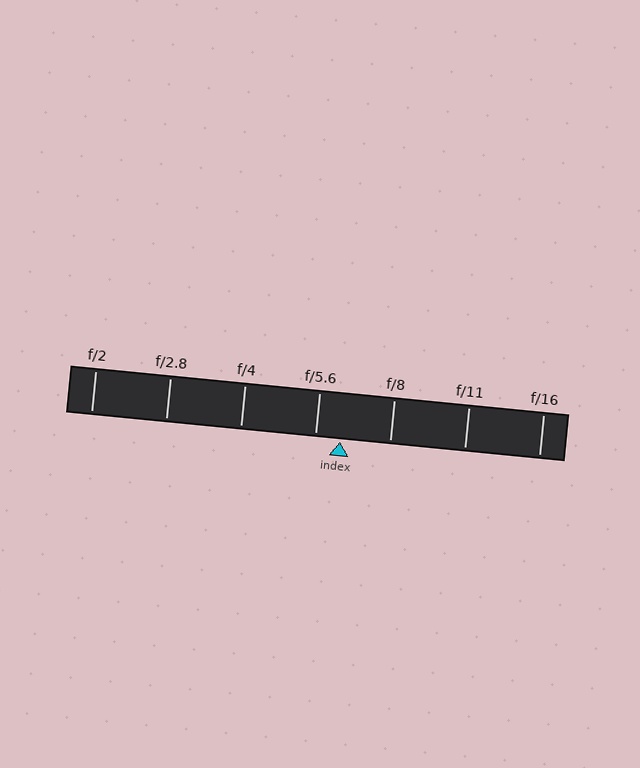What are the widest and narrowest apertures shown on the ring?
The widest aperture shown is f/2 and the narrowest is f/16.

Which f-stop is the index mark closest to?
The index mark is closest to f/5.6.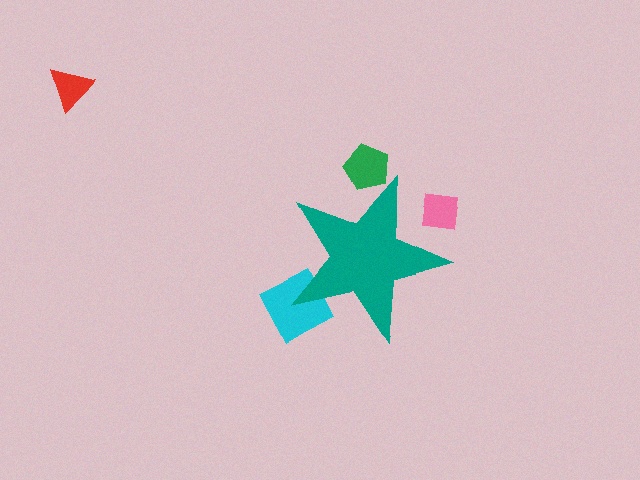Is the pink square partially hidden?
Yes, the pink square is partially hidden behind the teal star.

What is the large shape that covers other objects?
A teal star.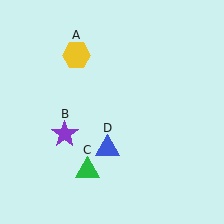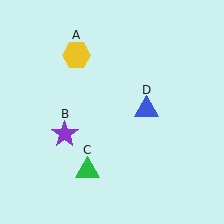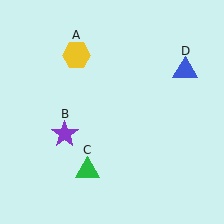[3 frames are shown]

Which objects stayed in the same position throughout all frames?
Yellow hexagon (object A) and purple star (object B) and green triangle (object C) remained stationary.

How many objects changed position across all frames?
1 object changed position: blue triangle (object D).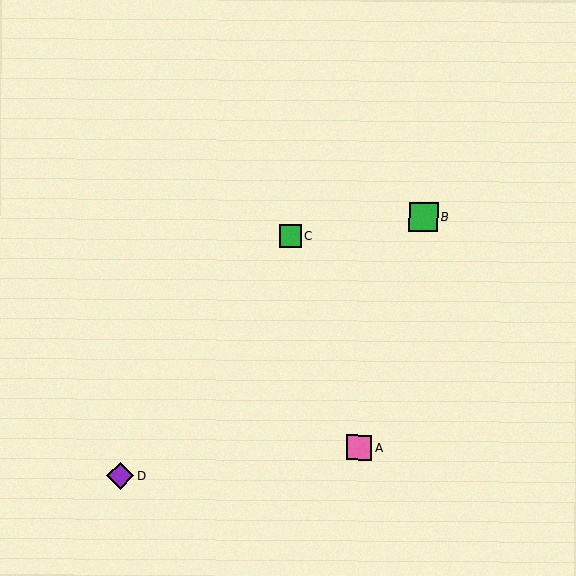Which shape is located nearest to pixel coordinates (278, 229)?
The green square (labeled C) at (291, 236) is nearest to that location.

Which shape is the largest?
The green square (labeled B) is the largest.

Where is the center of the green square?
The center of the green square is at (291, 236).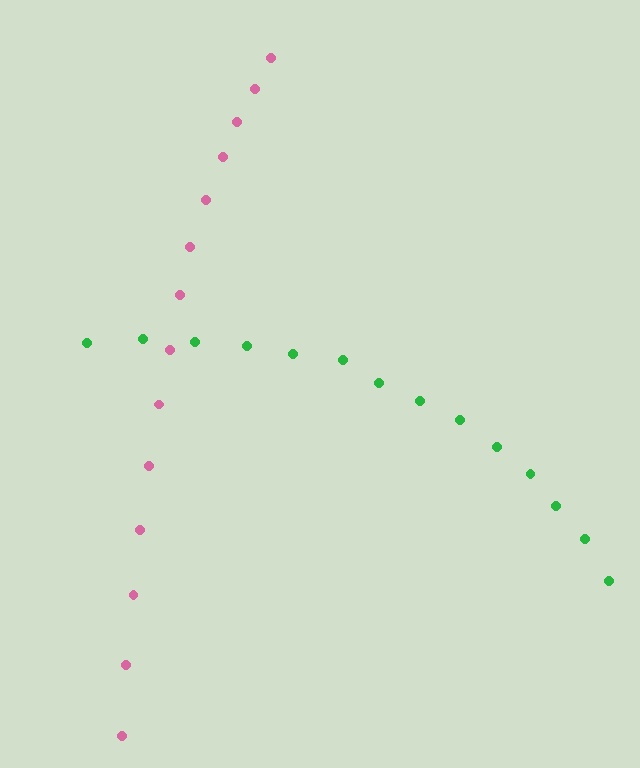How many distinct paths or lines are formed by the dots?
There are 2 distinct paths.